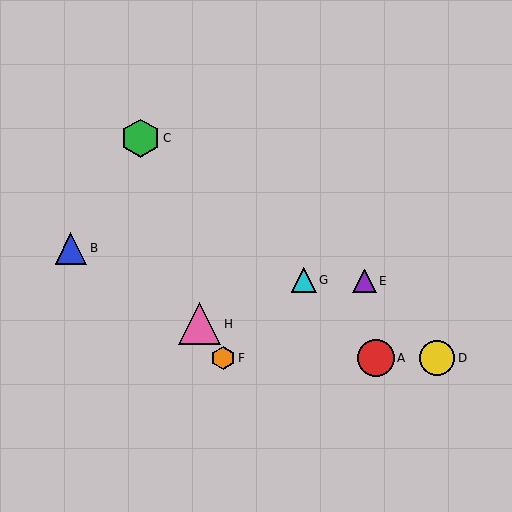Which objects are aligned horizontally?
Objects A, D, F are aligned horizontally.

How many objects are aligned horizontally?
3 objects (A, D, F) are aligned horizontally.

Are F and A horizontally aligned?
Yes, both are at y≈358.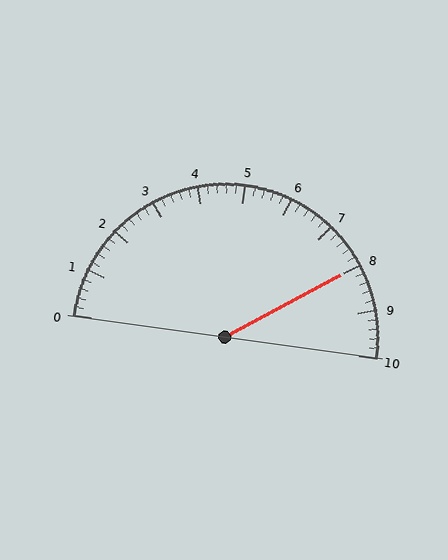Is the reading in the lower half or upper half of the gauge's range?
The reading is in the upper half of the range (0 to 10).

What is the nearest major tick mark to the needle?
The nearest major tick mark is 8.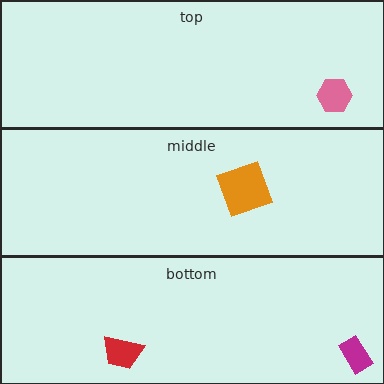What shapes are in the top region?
The pink hexagon.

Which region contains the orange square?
The middle region.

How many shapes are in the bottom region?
2.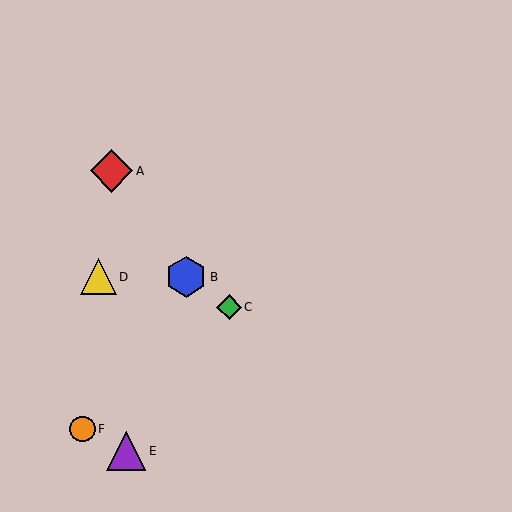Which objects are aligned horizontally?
Objects B, D are aligned horizontally.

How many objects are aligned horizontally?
2 objects (B, D) are aligned horizontally.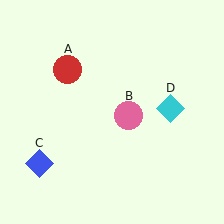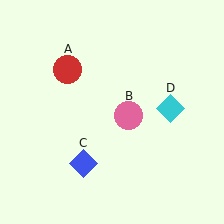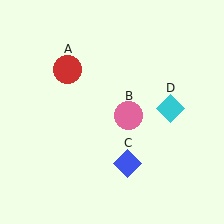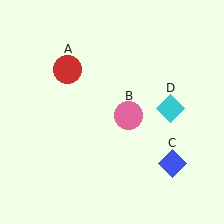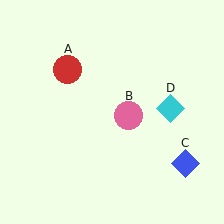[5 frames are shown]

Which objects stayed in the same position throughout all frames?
Red circle (object A) and pink circle (object B) and cyan diamond (object D) remained stationary.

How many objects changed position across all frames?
1 object changed position: blue diamond (object C).